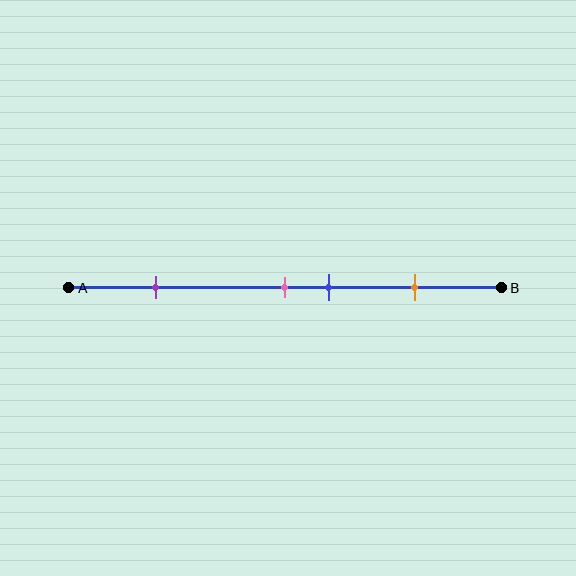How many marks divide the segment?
There are 4 marks dividing the segment.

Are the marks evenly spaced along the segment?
No, the marks are not evenly spaced.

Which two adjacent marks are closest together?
The pink and blue marks are the closest adjacent pair.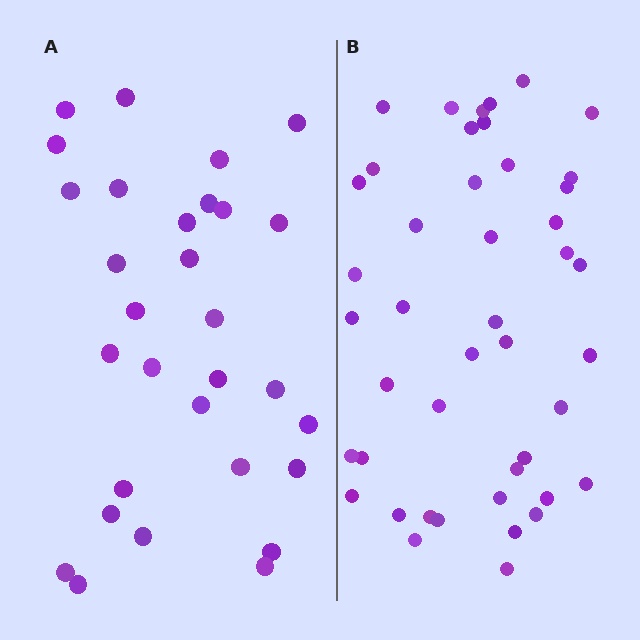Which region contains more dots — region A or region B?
Region B (the right region) has more dots.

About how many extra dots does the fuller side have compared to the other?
Region B has approximately 15 more dots than region A.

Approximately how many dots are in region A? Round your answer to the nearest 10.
About 30 dots.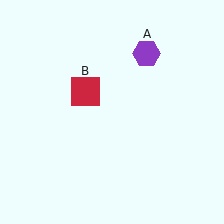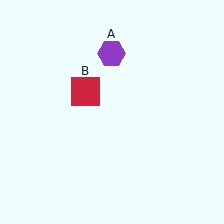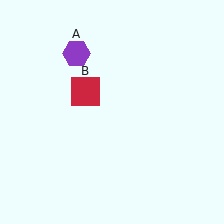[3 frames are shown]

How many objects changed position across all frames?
1 object changed position: purple hexagon (object A).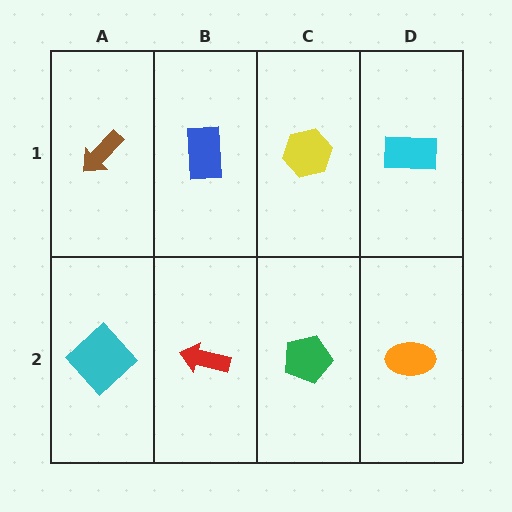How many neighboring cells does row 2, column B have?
3.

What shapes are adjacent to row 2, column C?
A yellow hexagon (row 1, column C), a red arrow (row 2, column B), an orange ellipse (row 2, column D).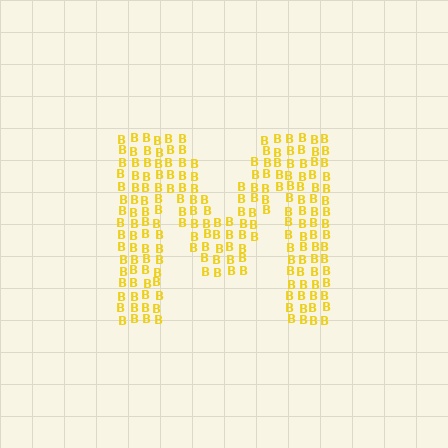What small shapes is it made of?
It is made of small letter B's.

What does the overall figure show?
The overall figure shows the letter M.